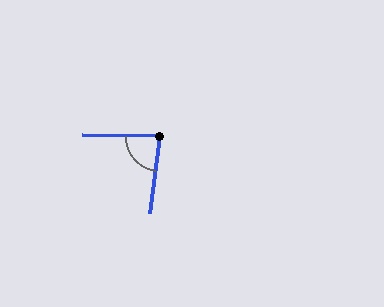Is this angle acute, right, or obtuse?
It is acute.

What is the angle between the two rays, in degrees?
Approximately 83 degrees.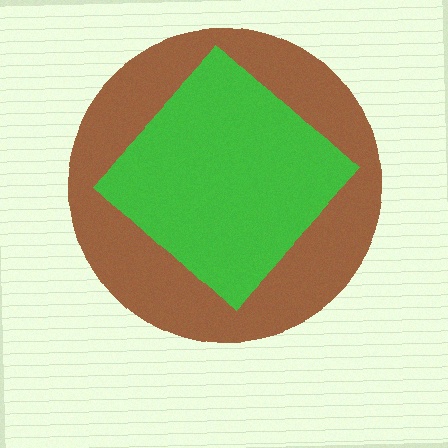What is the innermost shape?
The green diamond.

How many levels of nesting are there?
2.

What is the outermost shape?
The brown circle.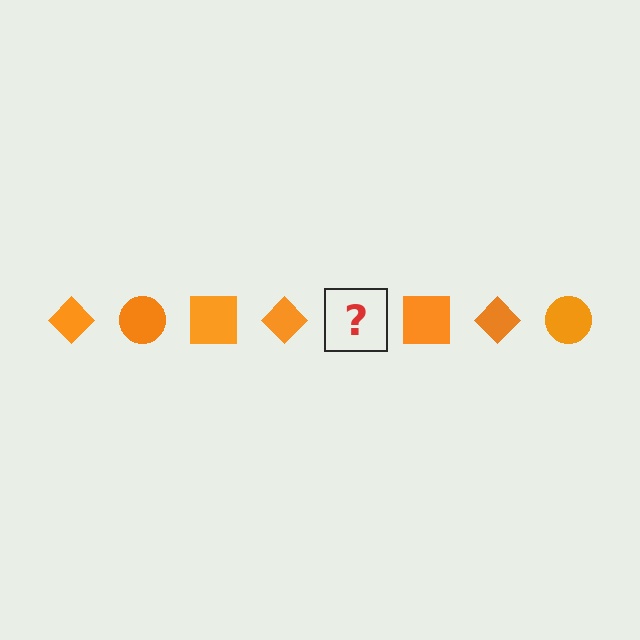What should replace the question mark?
The question mark should be replaced with an orange circle.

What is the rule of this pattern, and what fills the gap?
The rule is that the pattern cycles through diamond, circle, square shapes in orange. The gap should be filled with an orange circle.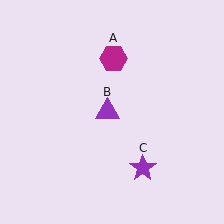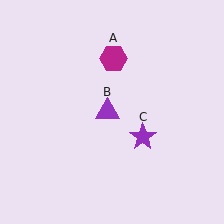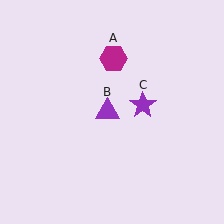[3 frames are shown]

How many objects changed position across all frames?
1 object changed position: purple star (object C).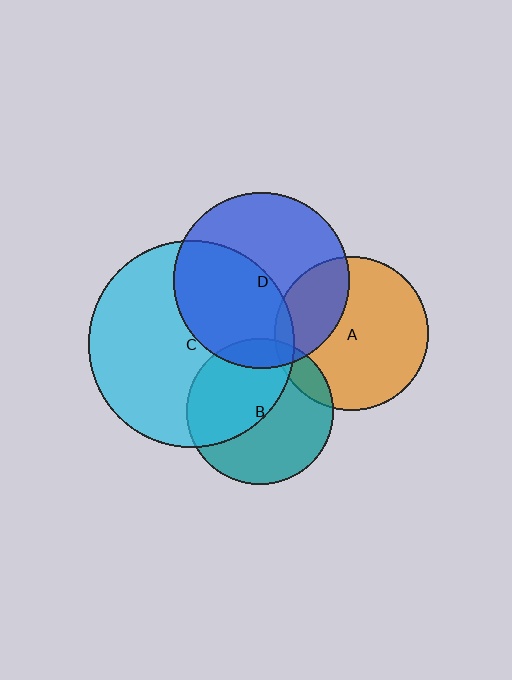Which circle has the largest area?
Circle C (cyan).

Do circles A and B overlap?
Yes.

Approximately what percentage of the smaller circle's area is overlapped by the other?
Approximately 10%.